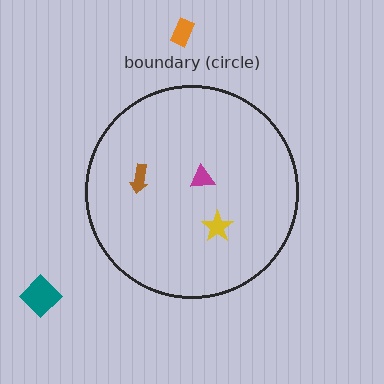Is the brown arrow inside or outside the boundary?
Inside.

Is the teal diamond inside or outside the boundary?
Outside.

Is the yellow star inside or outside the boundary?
Inside.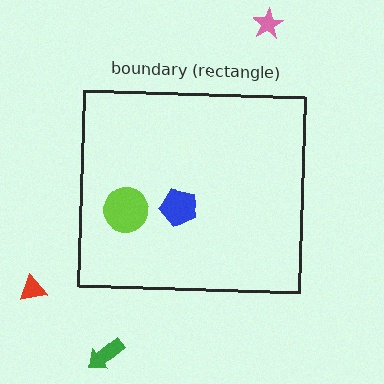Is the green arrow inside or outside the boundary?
Outside.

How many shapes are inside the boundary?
2 inside, 3 outside.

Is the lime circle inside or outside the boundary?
Inside.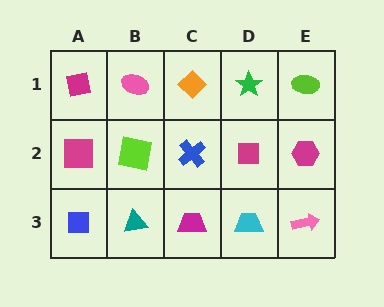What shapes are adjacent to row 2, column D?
A green star (row 1, column D), a cyan trapezoid (row 3, column D), a blue cross (row 2, column C), a magenta hexagon (row 2, column E).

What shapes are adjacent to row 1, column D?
A magenta square (row 2, column D), an orange diamond (row 1, column C), a lime ellipse (row 1, column E).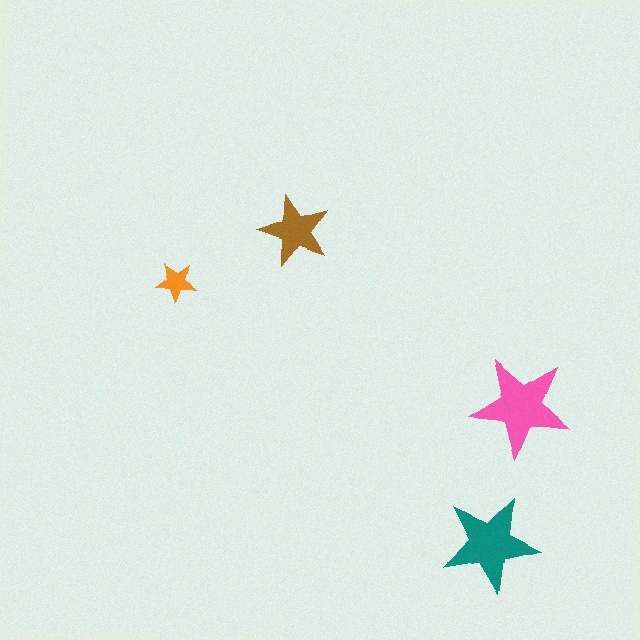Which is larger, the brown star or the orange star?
The brown one.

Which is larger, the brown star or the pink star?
The pink one.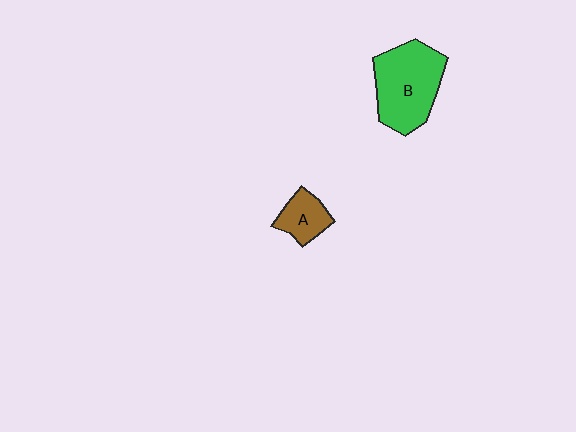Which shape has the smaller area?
Shape A (brown).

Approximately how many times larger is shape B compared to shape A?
Approximately 2.5 times.